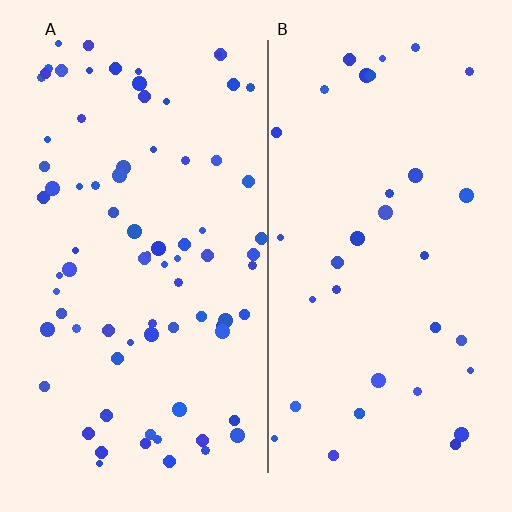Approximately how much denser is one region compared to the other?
Approximately 2.4× — region A over region B.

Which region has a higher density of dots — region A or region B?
A (the left).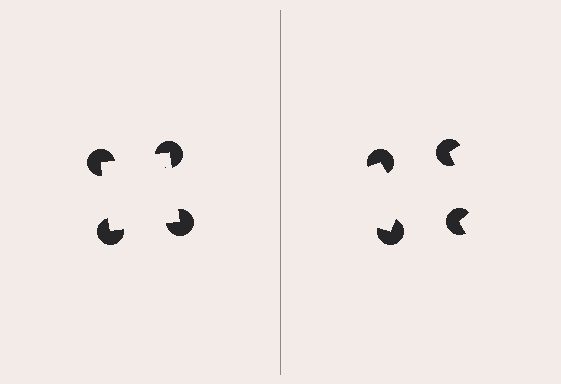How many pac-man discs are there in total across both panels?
8 — 4 on each side.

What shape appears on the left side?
An illusory square.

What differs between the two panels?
The pac-man discs are positioned identically on both sides; only the wedge orientations differ. On the left they align to a square; on the right they are misaligned.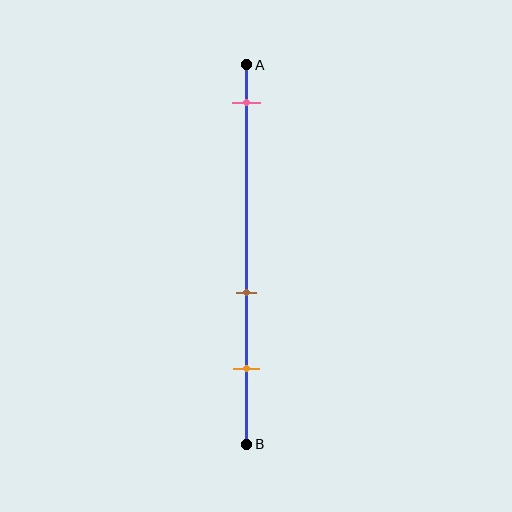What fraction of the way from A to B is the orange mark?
The orange mark is approximately 80% (0.8) of the way from A to B.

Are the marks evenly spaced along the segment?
No, the marks are not evenly spaced.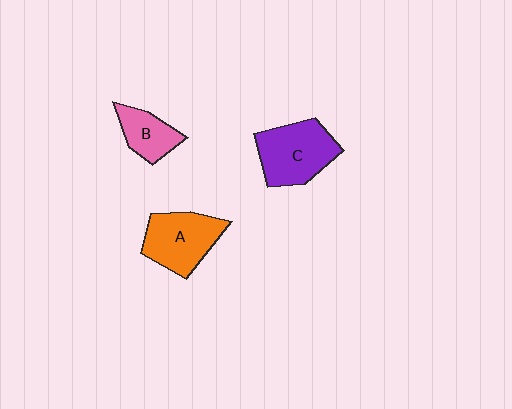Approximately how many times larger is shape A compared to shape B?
Approximately 1.6 times.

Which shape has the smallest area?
Shape B (pink).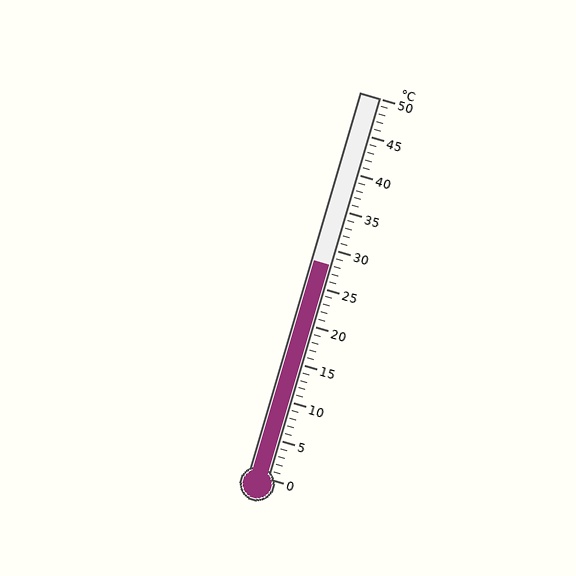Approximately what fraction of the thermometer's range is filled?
The thermometer is filled to approximately 55% of its range.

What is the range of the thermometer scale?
The thermometer scale ranges from 0°C to 50°C.